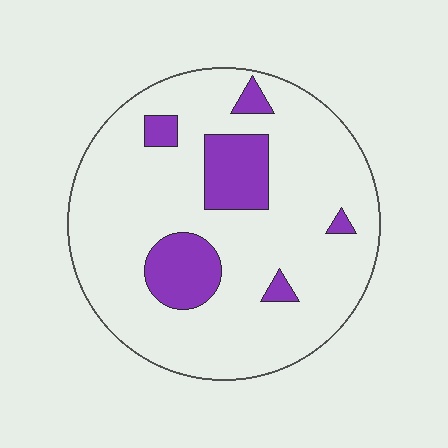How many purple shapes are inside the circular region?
6.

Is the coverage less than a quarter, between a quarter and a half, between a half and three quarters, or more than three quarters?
Less than a quarter.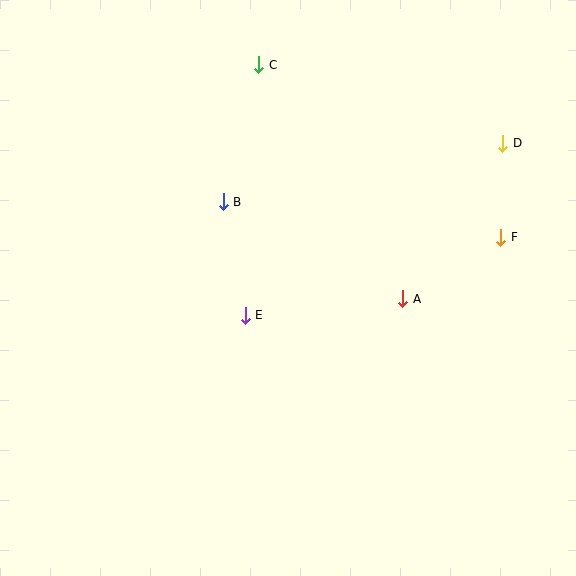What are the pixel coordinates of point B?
Point B is at (223, 202).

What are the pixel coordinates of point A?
Point A is at (403, 299).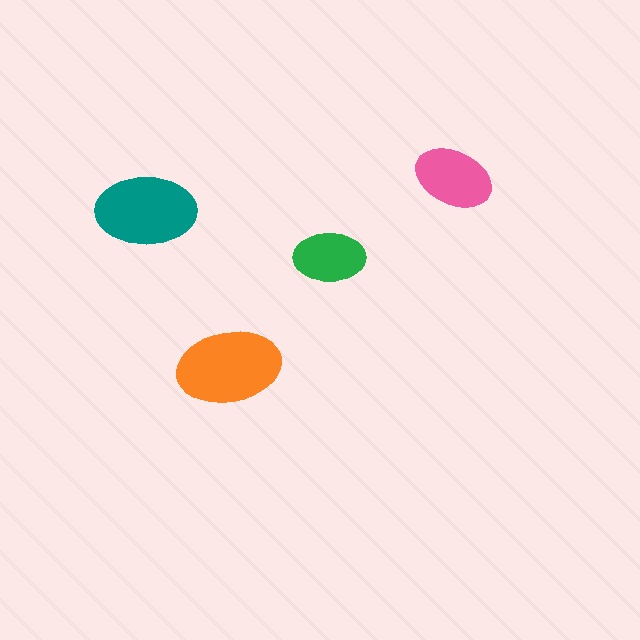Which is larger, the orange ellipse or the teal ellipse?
The orange one.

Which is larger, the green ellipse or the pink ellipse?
The pink one.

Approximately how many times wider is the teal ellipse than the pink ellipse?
About 1.5 times wider.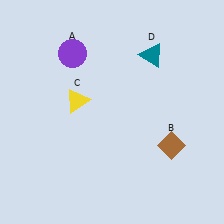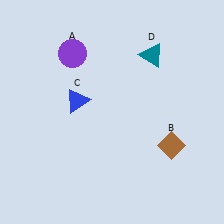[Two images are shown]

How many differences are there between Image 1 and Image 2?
There is 1 difference between the two images.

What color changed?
The triangle (C) changed from yellow in Image 1 to blue in Image 2.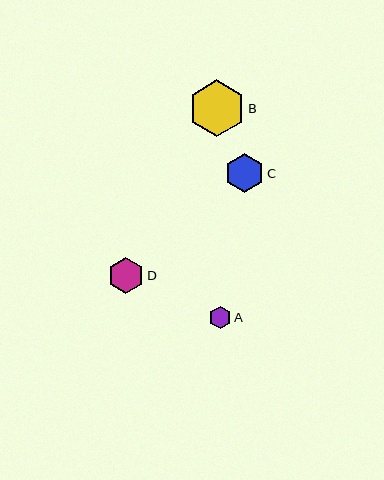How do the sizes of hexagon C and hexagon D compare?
Hexagon C and hexagon D are approximately the same size.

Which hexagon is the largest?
Hexagon B is the largest with a size of approximately 57 pixels.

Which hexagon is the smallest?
Hexagon A is the smallest with a size of approximately 23 pixels.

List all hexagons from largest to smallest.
From largest to smallest: B, C, D, A.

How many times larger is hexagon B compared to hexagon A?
Hexagon B is approximately 2.5 times the size of hexagon A.